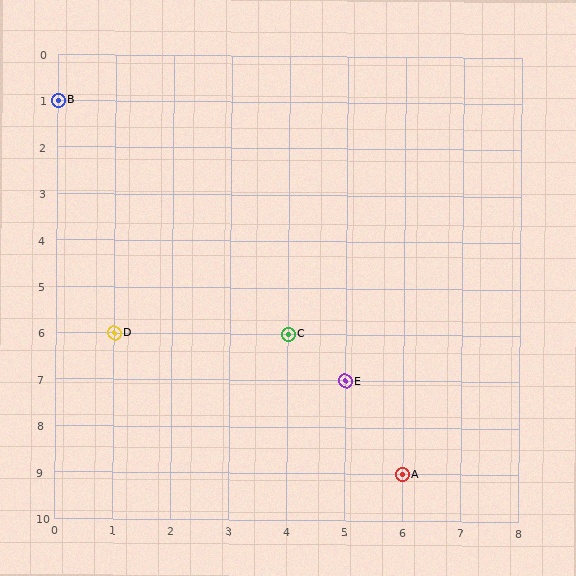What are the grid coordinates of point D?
Point D is at grid coordinates (1, 6).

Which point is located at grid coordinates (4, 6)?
Point C is at (4, 6).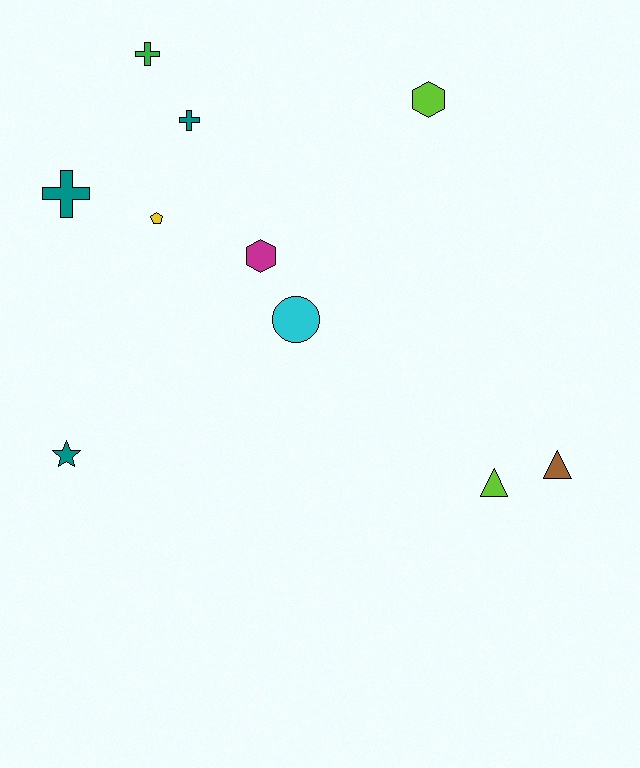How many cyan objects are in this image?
There is 1 cyan object.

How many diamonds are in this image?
There are no diamonds.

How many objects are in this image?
There are 10 objects.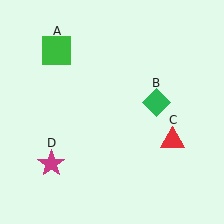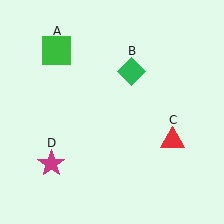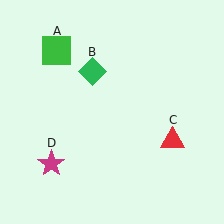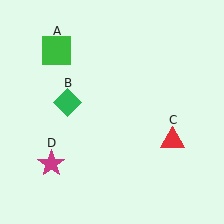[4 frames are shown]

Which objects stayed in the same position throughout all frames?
Green square (object A) and red triangle (object C) and magenta star (object D) remained stationary.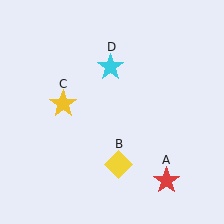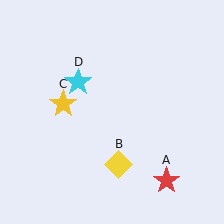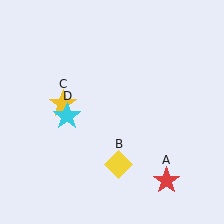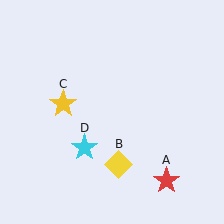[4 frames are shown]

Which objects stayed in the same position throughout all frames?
Red star (object A) and yellow diamond (object B) and yellow star (object C) remained stationary.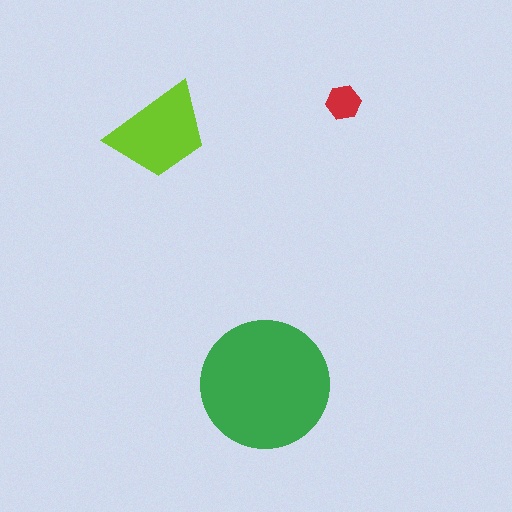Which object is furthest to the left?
The lime trapezoid is leftmost.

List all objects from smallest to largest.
The red hexagon, the lime trapezoid, the green circle.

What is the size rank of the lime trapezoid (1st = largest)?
2nd.